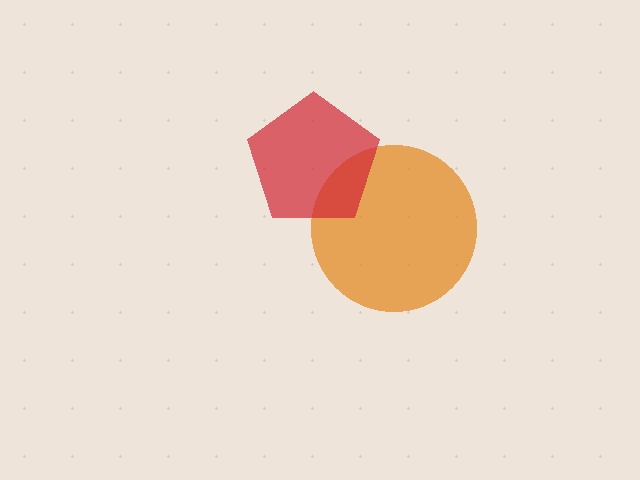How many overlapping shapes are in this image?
There are 2 overlapping shapes in the image.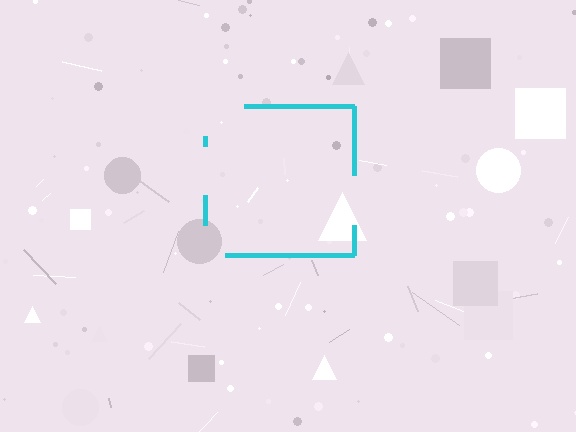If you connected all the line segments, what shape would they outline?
They would outline a square.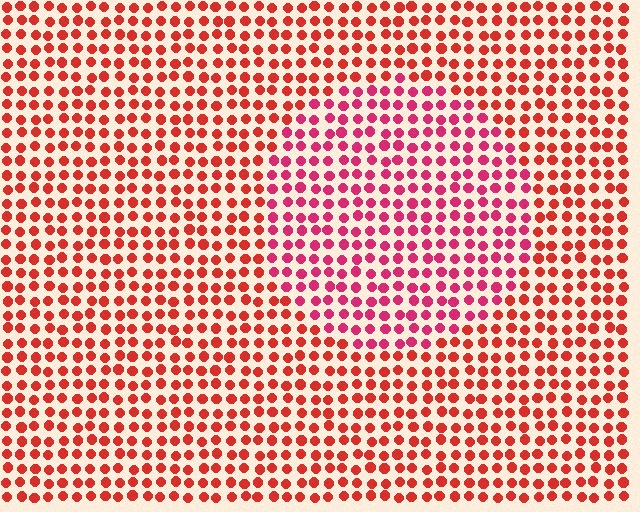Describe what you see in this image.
The image is filled with small red elements in a uniform arrangement. A circle-shaped region is visible where the elements are tinted to a slightly different hue, forming a subtle color boundary.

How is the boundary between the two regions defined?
The boundary is defined purely by a slight shift in hue (about 27 degrees). Spacing, size, and orientation are identical on both sides.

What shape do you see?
I see a circle.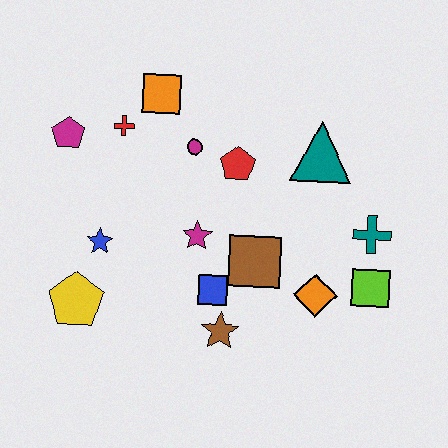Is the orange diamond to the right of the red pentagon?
Yes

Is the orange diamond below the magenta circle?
Yes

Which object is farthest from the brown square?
The magenta pentagon is farthest from the brown square.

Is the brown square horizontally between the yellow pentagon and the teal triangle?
Yes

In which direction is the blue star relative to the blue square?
The blue star is to the left of the blue square.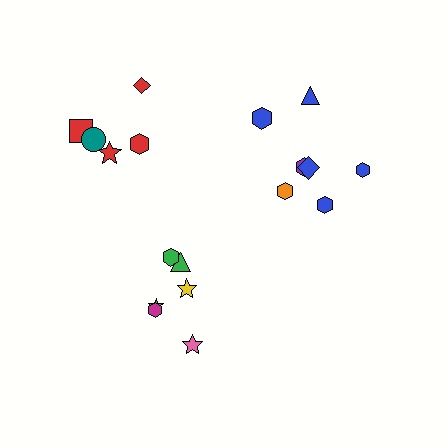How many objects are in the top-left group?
There are 5 objects.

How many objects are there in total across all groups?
There are 18 objects.